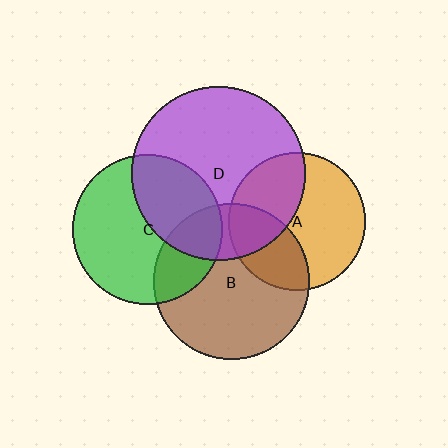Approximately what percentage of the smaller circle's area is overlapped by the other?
Approximately 40%.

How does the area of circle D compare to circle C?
Approximately 1.4 times.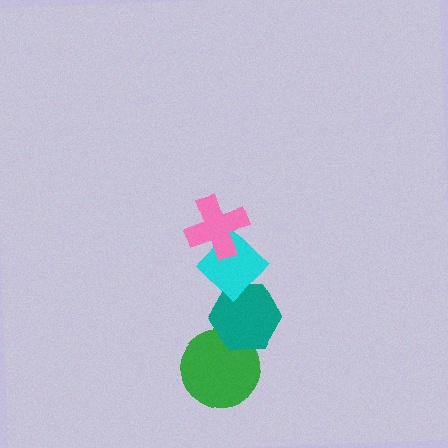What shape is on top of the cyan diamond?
The pink cross is on top of the cyan diamond.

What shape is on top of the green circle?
The teal hexagon is on top of the green circle.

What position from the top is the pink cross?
The pink cross is 1st from the top.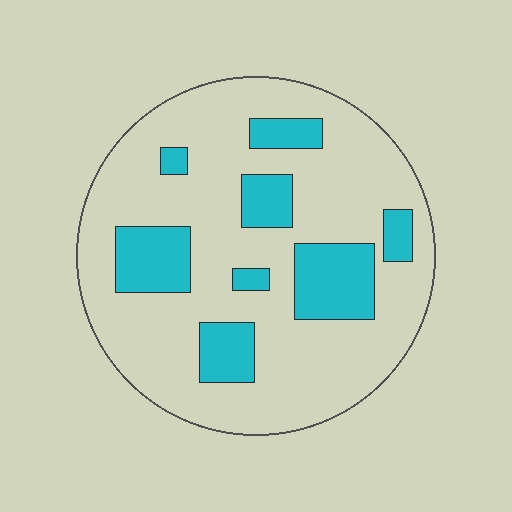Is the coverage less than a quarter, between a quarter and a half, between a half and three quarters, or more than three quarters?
Less than a quarter.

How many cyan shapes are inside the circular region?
8.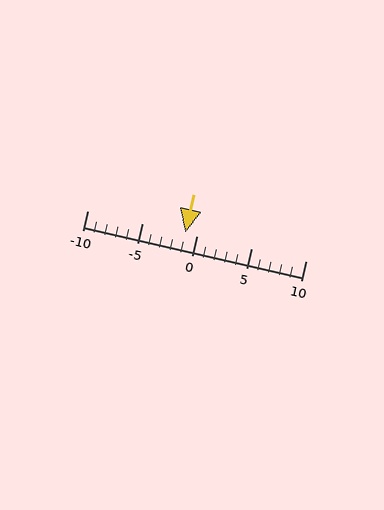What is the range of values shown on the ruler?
The ruler shows values from -10 to 10.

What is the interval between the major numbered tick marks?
The major tick marks are spaced 5 units apart.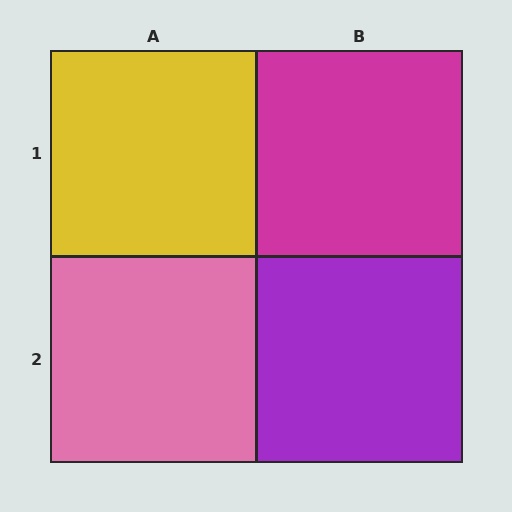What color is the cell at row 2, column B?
Purple.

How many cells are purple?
1 cell is purple.